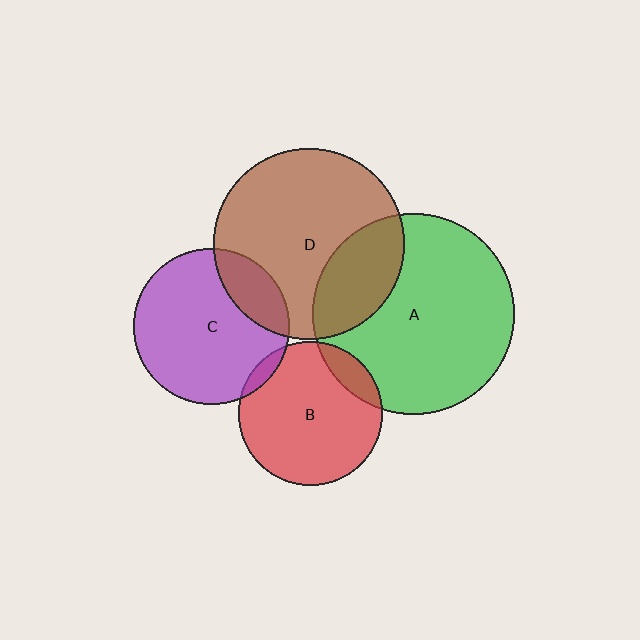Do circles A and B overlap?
Yes.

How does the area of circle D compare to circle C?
Approximately 1.5 times.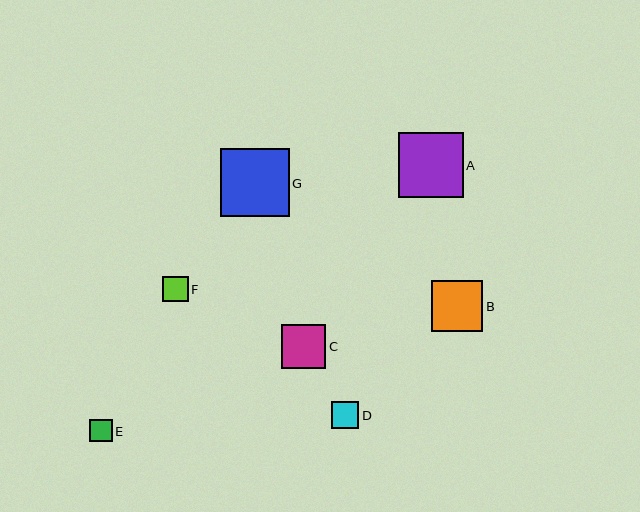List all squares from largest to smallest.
From largest to smallest: G, A, B, C, D, F, E.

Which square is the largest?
Square G is the largest with a size of approximately 68 pixels.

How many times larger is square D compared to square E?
Square D is approximately 1.2 times the size of square E.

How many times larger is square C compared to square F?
Square C is approximately 1.7 times the size of square F.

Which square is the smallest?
Square E is the smallest with a size of approximately 22 pixels.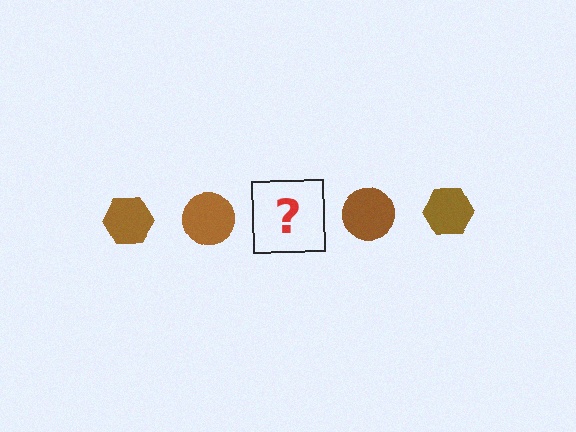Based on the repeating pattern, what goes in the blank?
The blank should be a brown hexagon.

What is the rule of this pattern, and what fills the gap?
The rule is that the pattern cycles through hexagon, circle shapes in brown. The gap should be filled with a brown hexagon.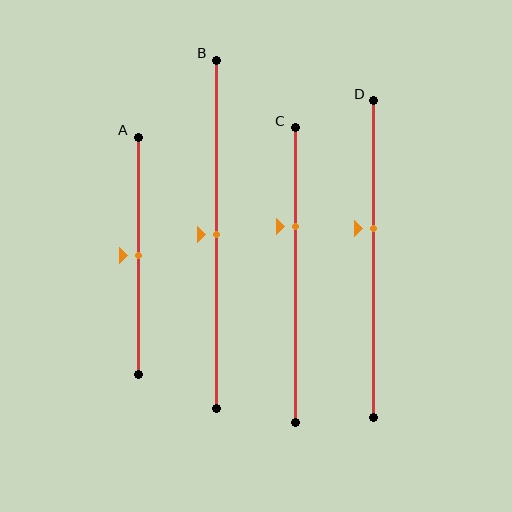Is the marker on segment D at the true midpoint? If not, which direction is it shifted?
No, the marker on segment D is shifted upward by about 10% of the segment length.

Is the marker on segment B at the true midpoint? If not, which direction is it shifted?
Yes, the marker on segment B is at the true midpoint.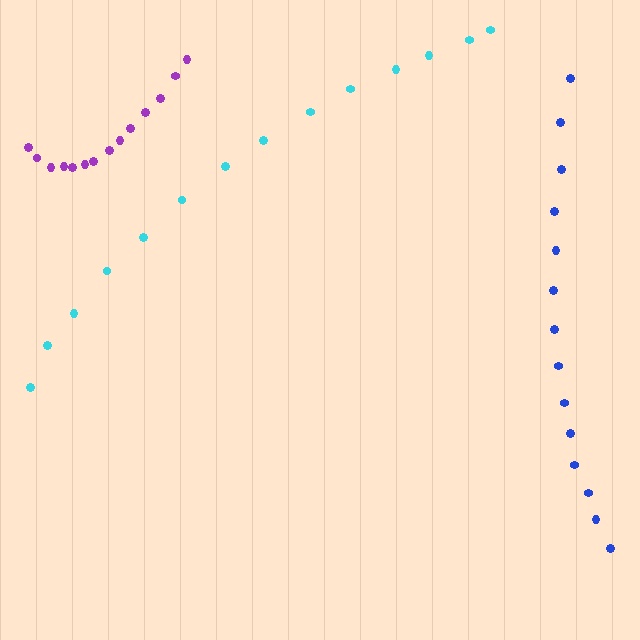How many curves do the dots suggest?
There are 3 distinct paths.